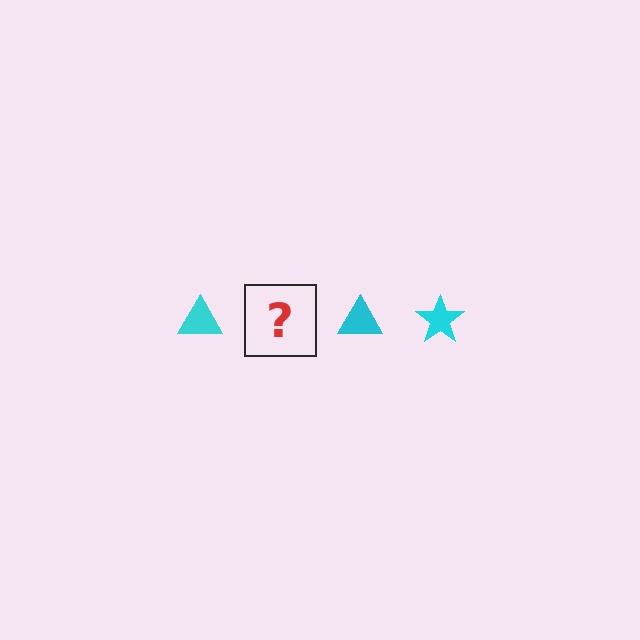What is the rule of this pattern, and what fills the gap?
The rule is that the pattern cycles through triangle, star shapes in cyan. The gap should be filled with a cyan star.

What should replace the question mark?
The question mark should be replaced with a cyan star.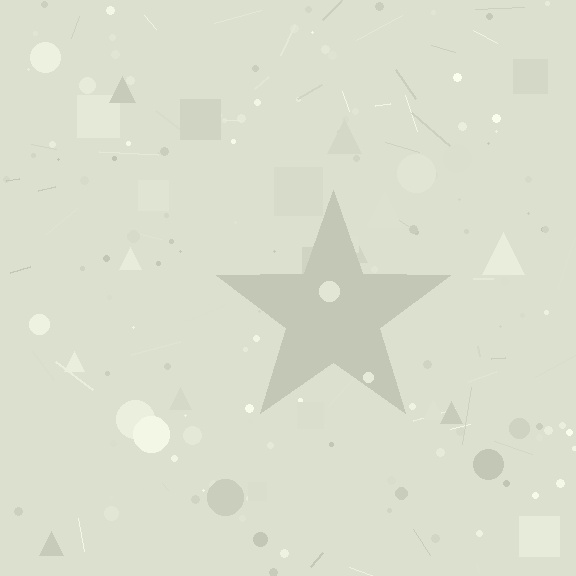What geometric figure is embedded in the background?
A star is embedded in the background.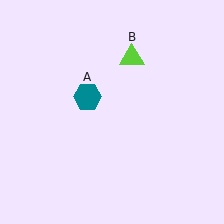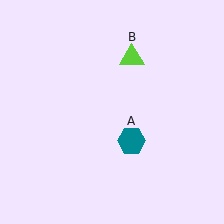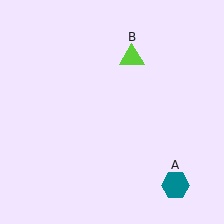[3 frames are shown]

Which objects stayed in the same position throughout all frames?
Lime triangle (object B) remained stationary.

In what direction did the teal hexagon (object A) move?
The teal hexagon (object A) moved down and to the right.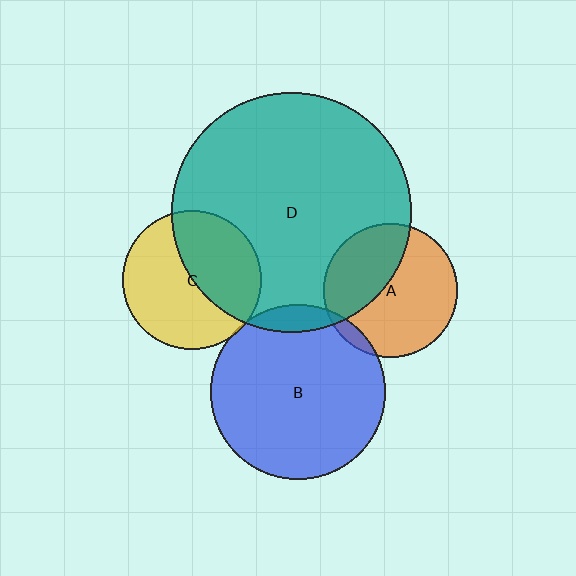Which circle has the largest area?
Circle D (teal).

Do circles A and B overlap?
Yes.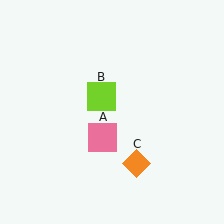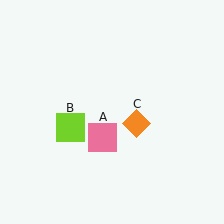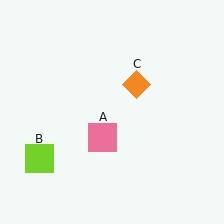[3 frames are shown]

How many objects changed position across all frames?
2 objects changed position: lime square (object B), orange diamond (object C).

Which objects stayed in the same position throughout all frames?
Pink square (object A) remained stationary.